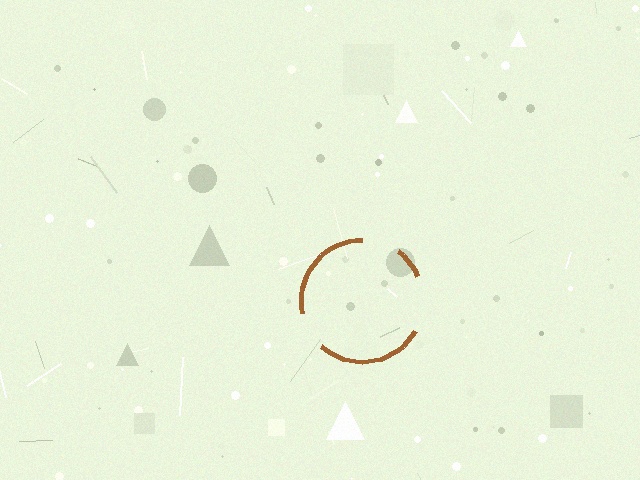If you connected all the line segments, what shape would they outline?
They would outline a circle.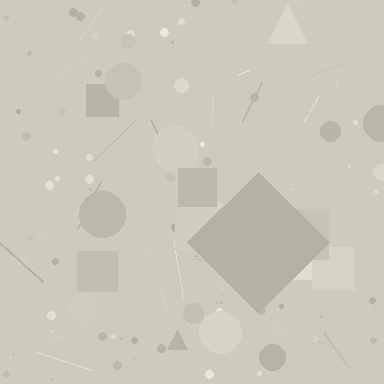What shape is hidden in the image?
A diamond is hidden in the image.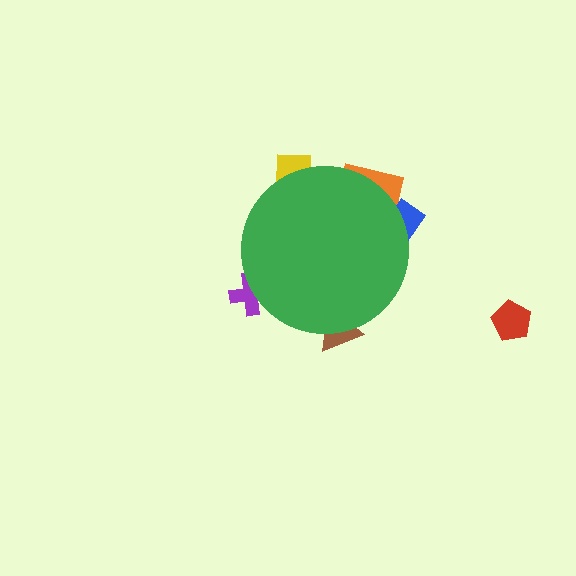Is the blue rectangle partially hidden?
Yes, the blue rectangle is partially hidden behind the green circle.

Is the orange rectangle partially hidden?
Yes, the orange rectangle is partially hidden behind the green circle.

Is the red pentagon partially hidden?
No, the red pentagon is fully visible.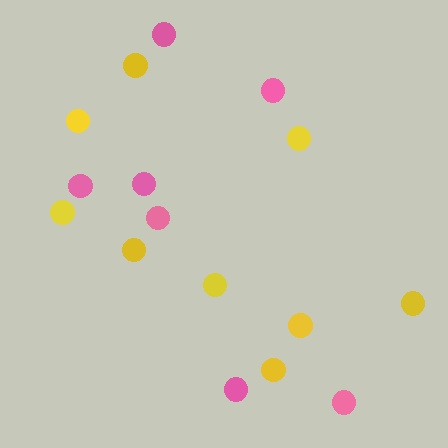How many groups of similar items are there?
There are 2 groups: one group of pink circles (7) and one group of yellow circles (9).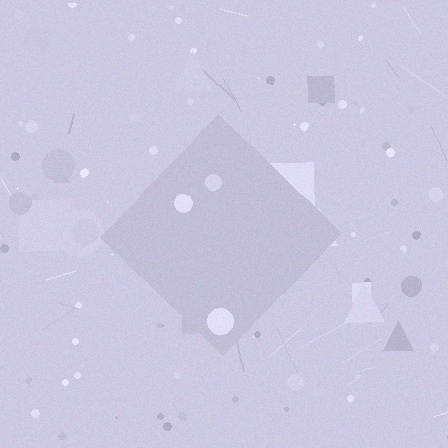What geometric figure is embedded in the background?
A diamond is embedded in the background.